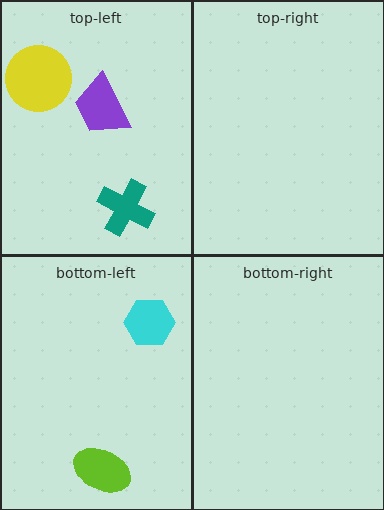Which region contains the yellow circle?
The top-left region.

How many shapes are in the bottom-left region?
2.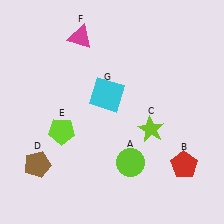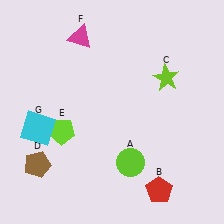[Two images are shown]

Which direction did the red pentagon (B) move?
The red pentagon (B) moved down.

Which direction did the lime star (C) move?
The lime star (C) moved up.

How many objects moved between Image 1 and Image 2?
3 objects moved between the two images.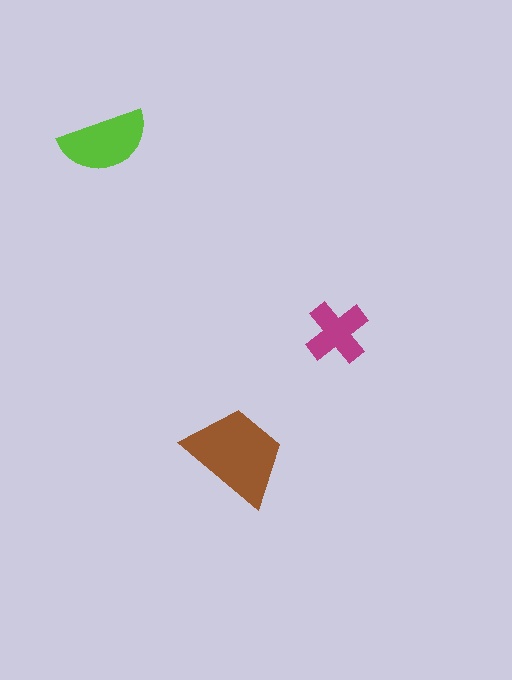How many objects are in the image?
There are 3 objects in the image.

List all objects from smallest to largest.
The magenta cross, the lime semicircle, the brown trapezoid.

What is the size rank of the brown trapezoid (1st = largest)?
1st.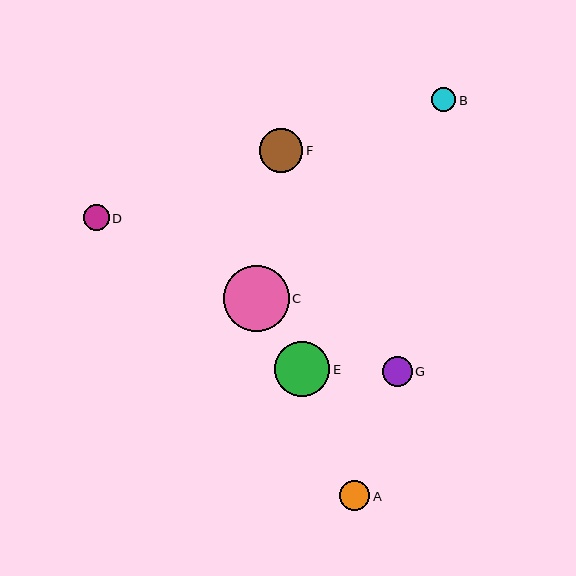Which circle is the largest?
Circle C is the largest with a size of approximately 66 pixels.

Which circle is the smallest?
Circle B is the smallest with a size of approximately 25 pixels.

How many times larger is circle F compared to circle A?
Circle F is approximately 1.4 times the size of circle A.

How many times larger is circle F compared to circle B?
Circle F is approximately 1.8 times the size of circle B.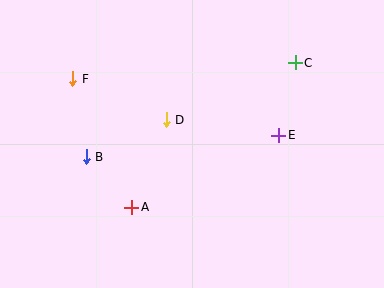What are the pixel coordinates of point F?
Point F is at (73, 79).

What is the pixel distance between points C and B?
The distance between C and B is 230 pixels.